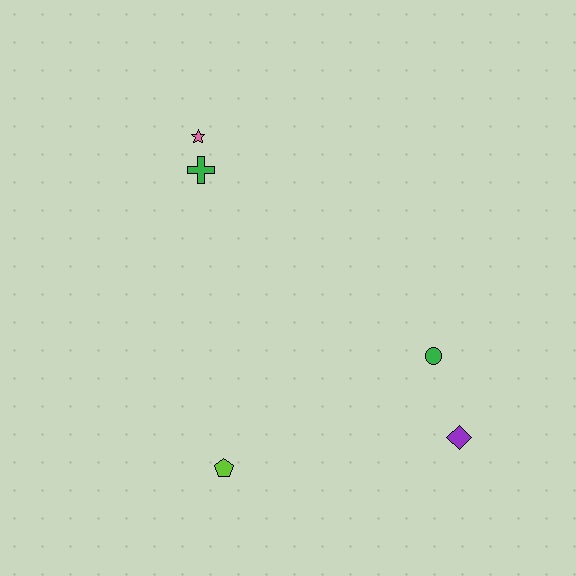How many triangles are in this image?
There are no triangles.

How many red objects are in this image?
There are no red objects.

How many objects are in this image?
There are 5 objects.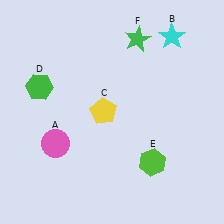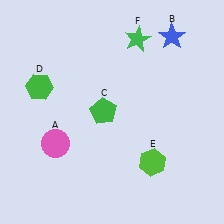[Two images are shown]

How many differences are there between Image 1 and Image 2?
There are 2 differences between the two images.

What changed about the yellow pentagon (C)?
In Image 1, C is yellow. In Image 2, it changed to green.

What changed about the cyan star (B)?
In Image 1, B is cyan. In Image 2, it changed to blue.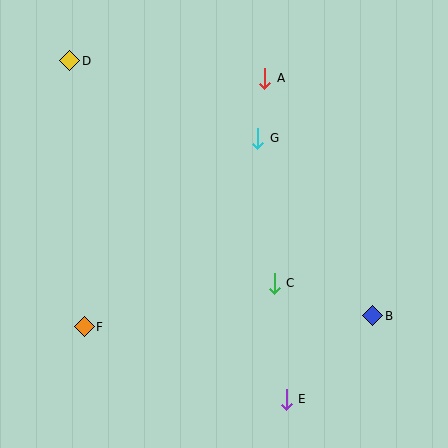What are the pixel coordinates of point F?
Point F is at (84, 327).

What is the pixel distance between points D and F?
The distance between D and F is 267 pixels.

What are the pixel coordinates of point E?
Point E is at (286, 399).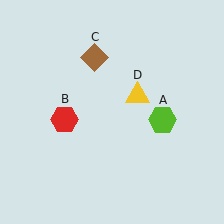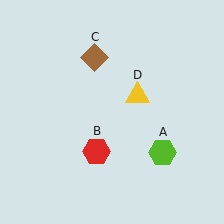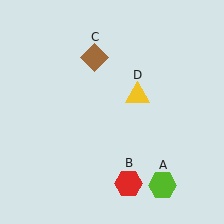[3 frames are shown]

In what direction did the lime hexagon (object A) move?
The lime hexagon (object A) moved down.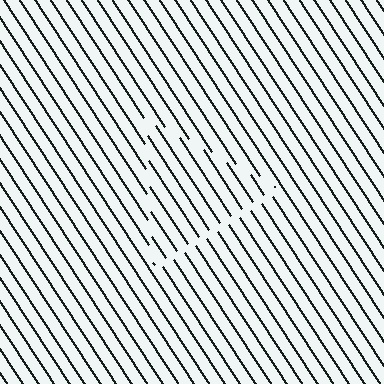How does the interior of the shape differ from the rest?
The interior of the shape contains the same grating, shifted by half a period — the contour is defined by the phase discontinuity where line-ends from the inner and outer gratings abut.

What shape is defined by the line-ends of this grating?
An illusory triangle. The interior of the shape contains the same grating, shifted by half a period — the contour is defined by the phase discontinuity where line-ends from the inner and outer gratings abut.